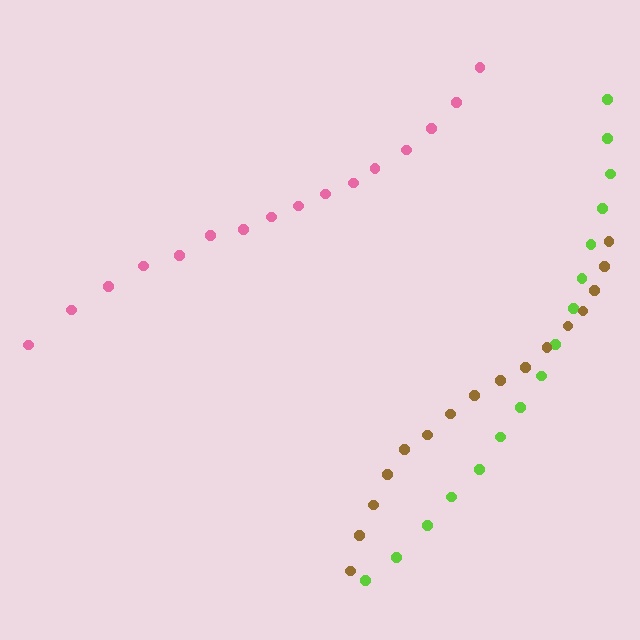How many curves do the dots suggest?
There are 3 distinct paths.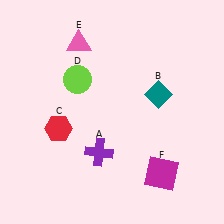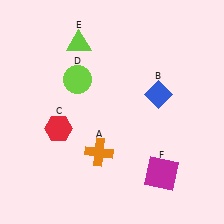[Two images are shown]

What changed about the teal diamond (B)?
In Image 1, B is teal. In Image 2, it changed to blue.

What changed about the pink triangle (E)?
In Image 1, E is pink. In Image 2, it changed to lime.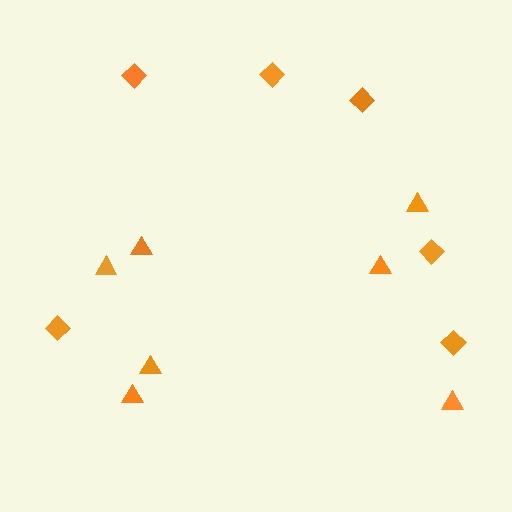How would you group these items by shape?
There are 2 groups: one group of triangles (7) and one group of diamonds (6).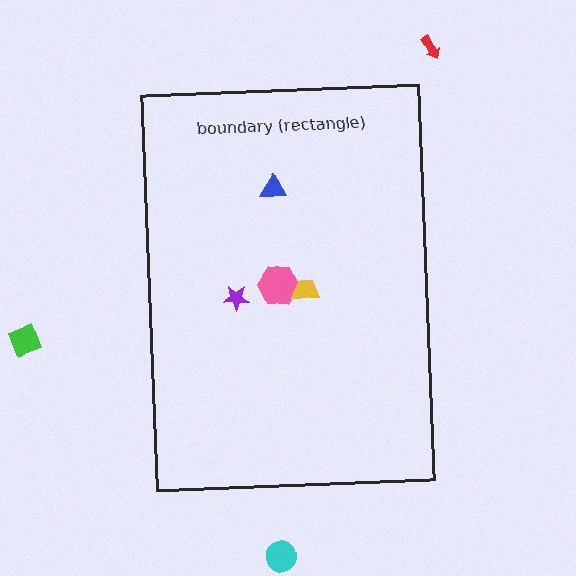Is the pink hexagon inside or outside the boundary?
Inside.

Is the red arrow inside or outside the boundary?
Outside.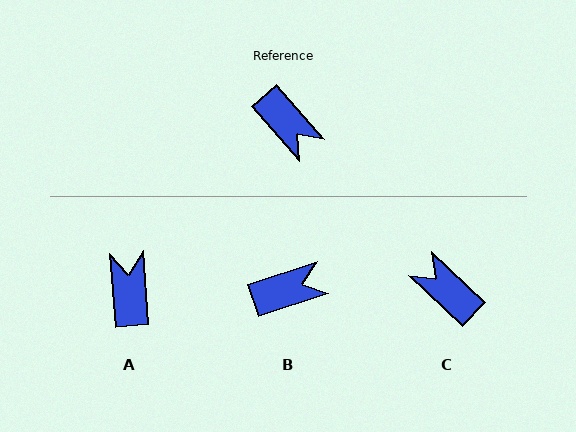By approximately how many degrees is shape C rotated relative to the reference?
Approximately 174 degrees clockwise.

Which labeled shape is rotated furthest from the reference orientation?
C, about 174 degrees away.